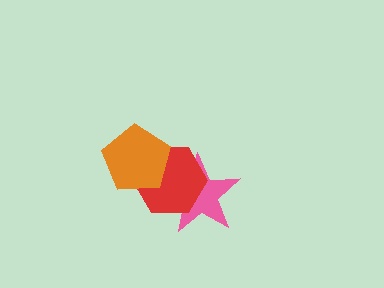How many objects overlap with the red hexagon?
2 objects overlap with the red hexagon.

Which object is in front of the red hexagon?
The orange pentagon is in front of the red hexagon.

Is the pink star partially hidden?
Yes, it is partially covered by another shape.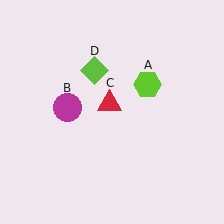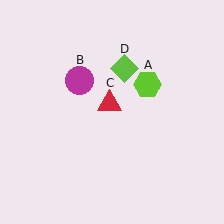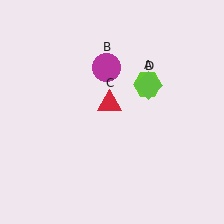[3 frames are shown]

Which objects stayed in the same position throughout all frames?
Lime hexagon (object A) and red triangle (object C) remained stationary.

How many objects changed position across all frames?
2 objects changed position: magenta circle (object B), lime diamond (object D).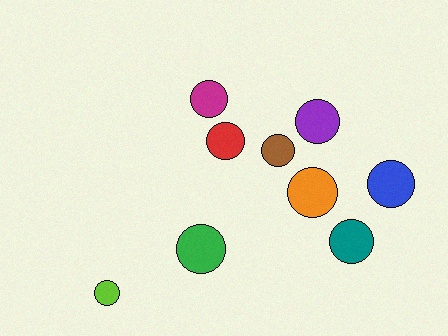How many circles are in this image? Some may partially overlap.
There are 9 circles.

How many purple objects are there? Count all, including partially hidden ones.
There is 1 purple object.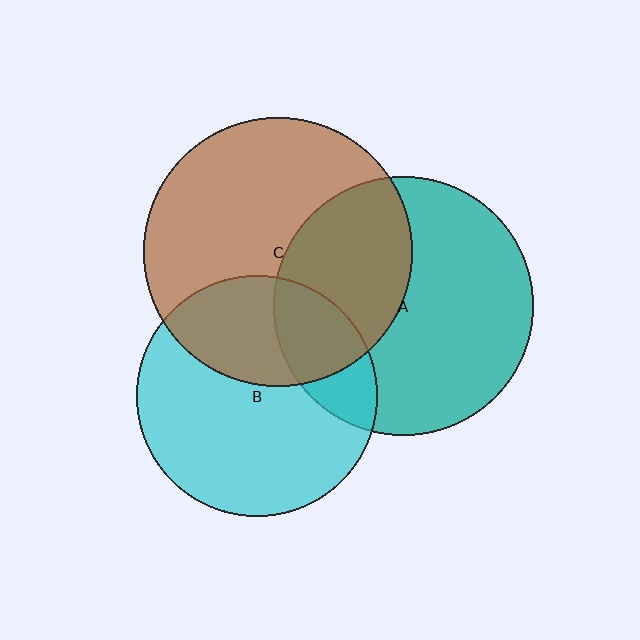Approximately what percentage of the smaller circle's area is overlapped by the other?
Approximately 35%.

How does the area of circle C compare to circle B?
Approximately 1.2 times.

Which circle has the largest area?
Circle C (brown).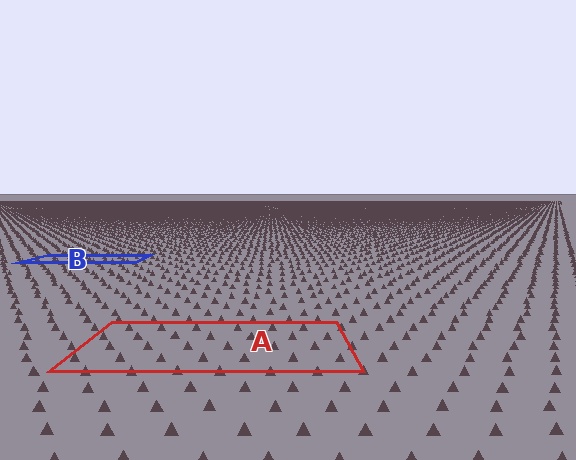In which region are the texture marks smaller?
The texture marks are smaller in region B, because it is farther away.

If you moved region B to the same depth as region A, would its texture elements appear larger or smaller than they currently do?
They would appear larger. At a closer depth, the same texture elements are projected at a bigger on-screen size.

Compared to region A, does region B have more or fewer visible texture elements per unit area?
Region B has more texture elements per unit area — they are packed more densely because it is farther away.